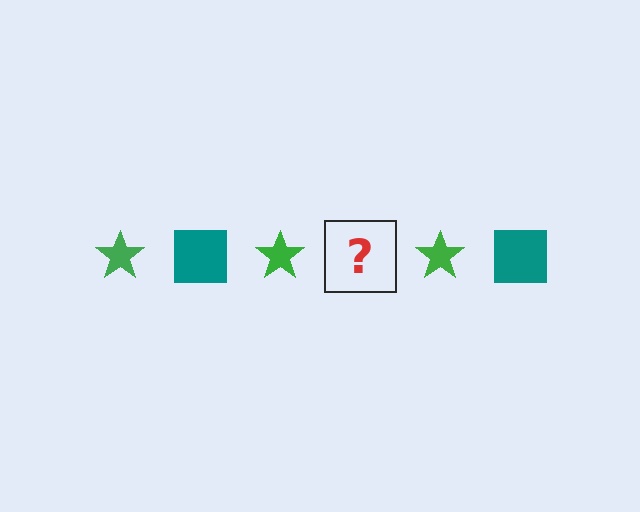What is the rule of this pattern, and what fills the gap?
The rule is that the pattern alternates between green star and teal square. The gap should be filled with a teal square.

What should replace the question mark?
The question mark should be replaced with a teal square.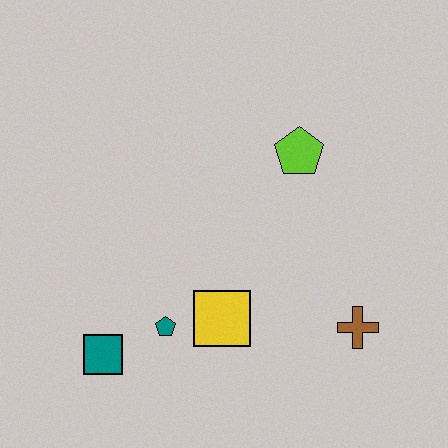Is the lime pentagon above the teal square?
Yes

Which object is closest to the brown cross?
The yellow square is closest to the brown cross.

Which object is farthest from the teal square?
The lime pentagon is farthest from the teal square.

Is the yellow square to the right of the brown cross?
No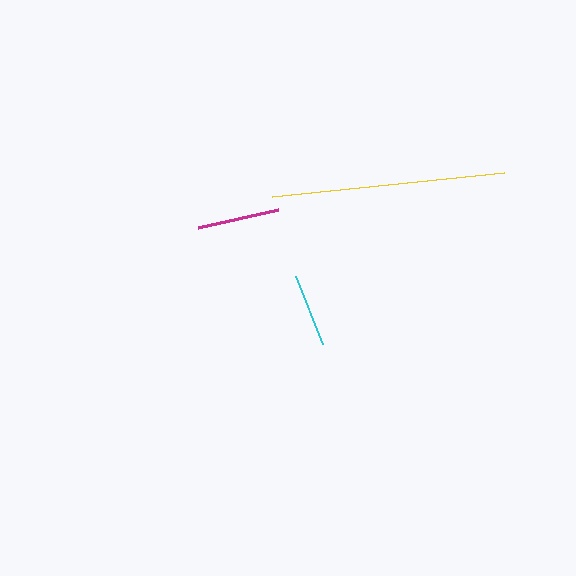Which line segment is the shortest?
The cyan line is the shortest at approximately 74 pixels.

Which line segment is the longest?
The yellow line is the longest at approximately 233 pixels.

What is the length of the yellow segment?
The yellow segment is approximately 233 pixels long.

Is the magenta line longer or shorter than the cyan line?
The magenta line is longer than the cyan line.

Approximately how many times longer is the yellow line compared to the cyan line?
The yellow line is approximately 3.2 times the length of the cyan line.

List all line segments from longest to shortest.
From longest to shortest: yellow, magenta, cyan.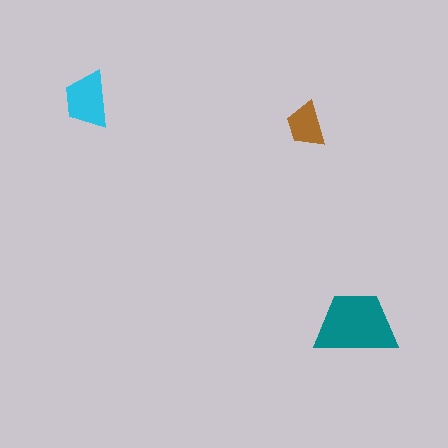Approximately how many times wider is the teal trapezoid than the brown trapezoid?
About 2 times wider.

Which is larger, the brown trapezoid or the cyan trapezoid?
The cyan one.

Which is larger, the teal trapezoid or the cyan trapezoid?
The teal one.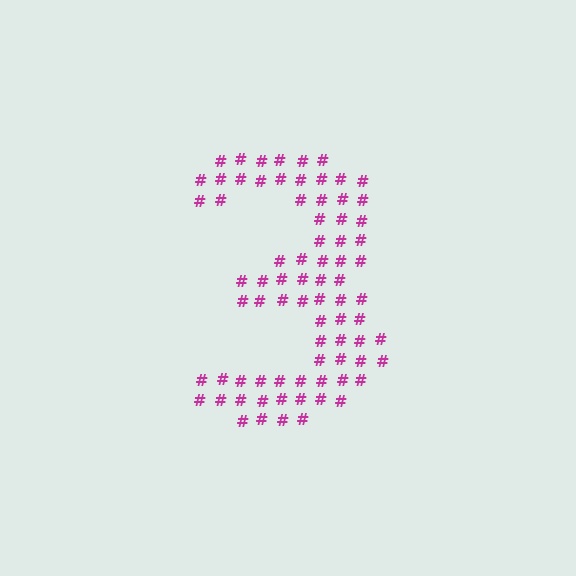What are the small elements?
The small elements are hash symbols.